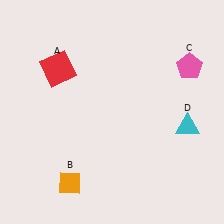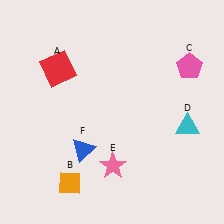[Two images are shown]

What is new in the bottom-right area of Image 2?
A pink star (E) was added in the bottom-right area of Image 2.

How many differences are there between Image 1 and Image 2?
There are 2 differences between the two images.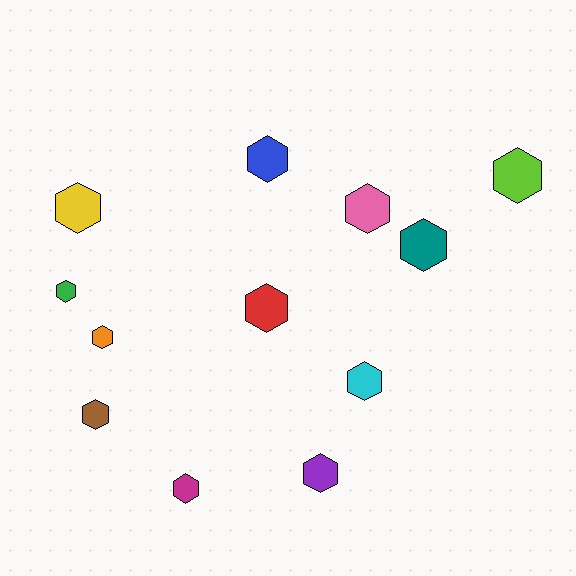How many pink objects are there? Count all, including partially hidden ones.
There is 1 pink object.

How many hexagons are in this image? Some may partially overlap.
There are 12 hexagons.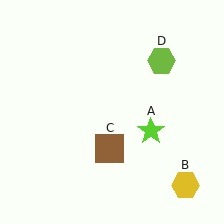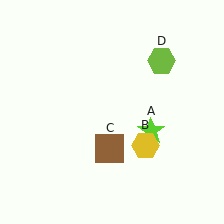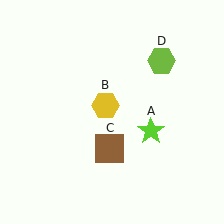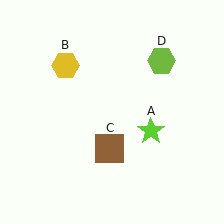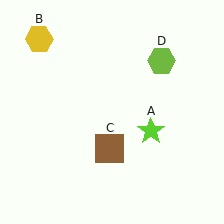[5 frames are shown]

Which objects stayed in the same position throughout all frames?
Lime star (object A) and brown square (object C) and lime hexagon (object D) remained stationary.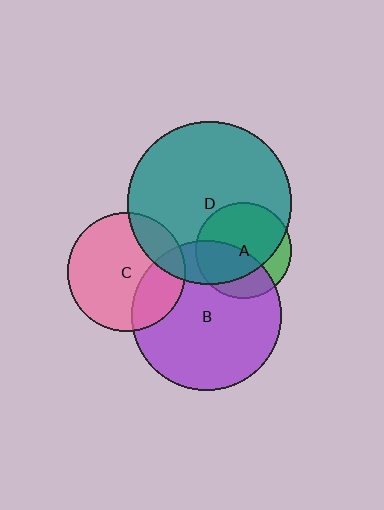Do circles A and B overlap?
Yes.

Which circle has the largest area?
Circle D (teal).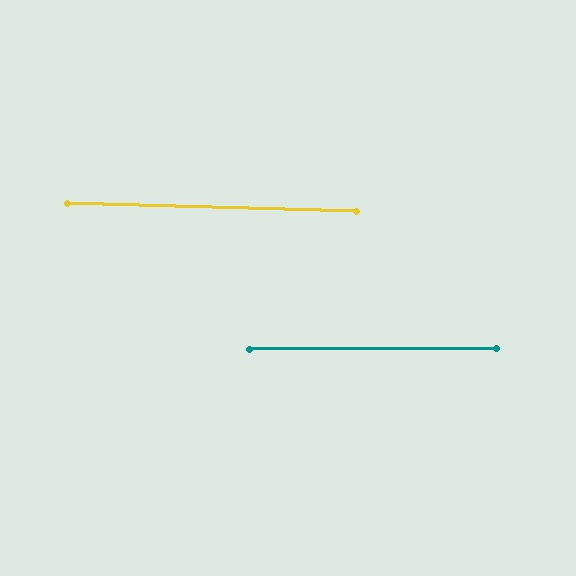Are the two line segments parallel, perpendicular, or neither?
Parallel — their directions differ by only 1.9°.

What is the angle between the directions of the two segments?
Approximately 2 degrees.